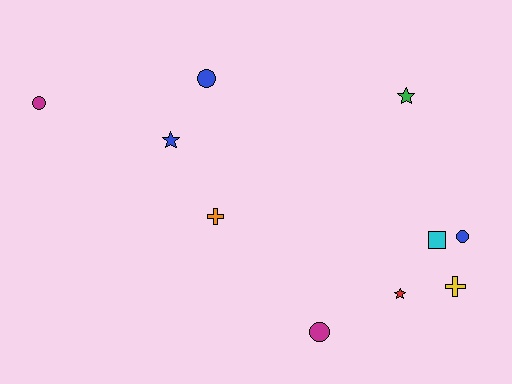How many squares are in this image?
There is 1 square.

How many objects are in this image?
There are 10 objects.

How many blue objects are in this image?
There are 3 blue objects.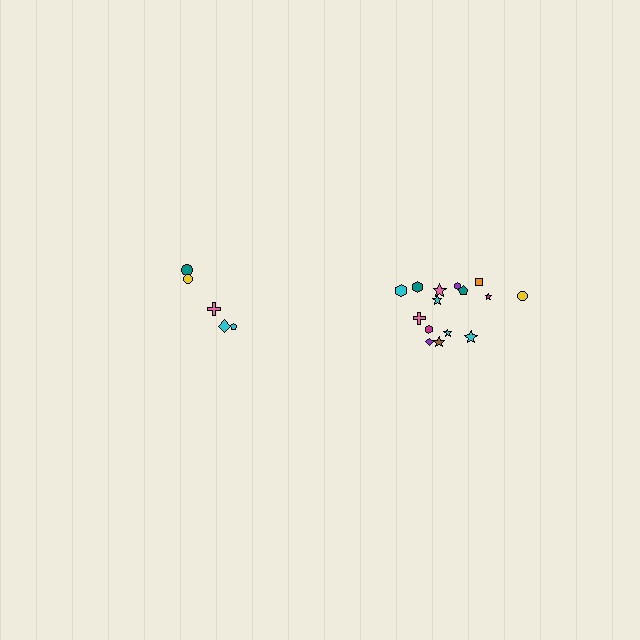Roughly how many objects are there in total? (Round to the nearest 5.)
Roughly 20 objects in total.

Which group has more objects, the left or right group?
The right group.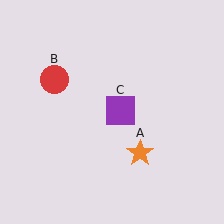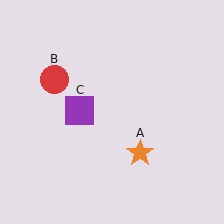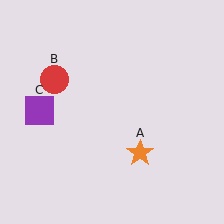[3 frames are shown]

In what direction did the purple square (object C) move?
The purple square (object C) moved left.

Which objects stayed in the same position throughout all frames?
Orange star (object A) and red circle (object B) remained stationary.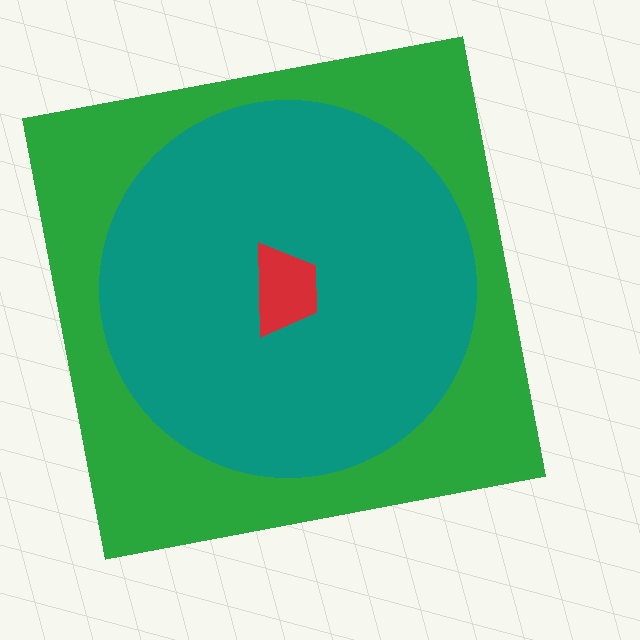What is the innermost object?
The red trapezoid.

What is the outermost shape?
The green square.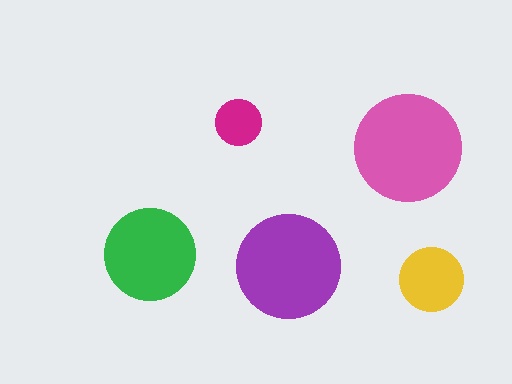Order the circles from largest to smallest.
the pink one, the purple one, the green one, the yellow one, the magenta one.